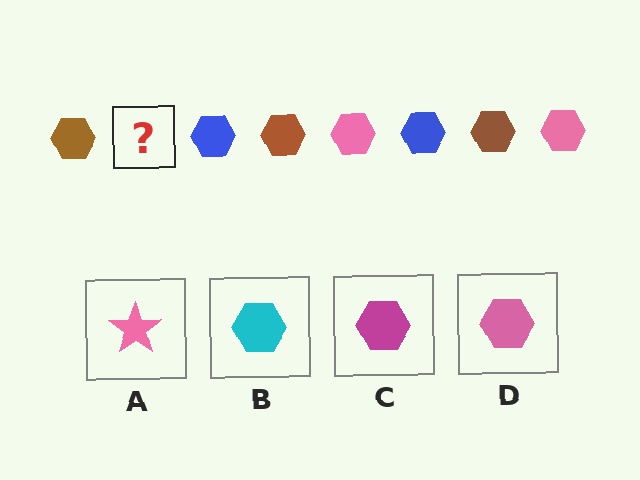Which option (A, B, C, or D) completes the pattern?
D.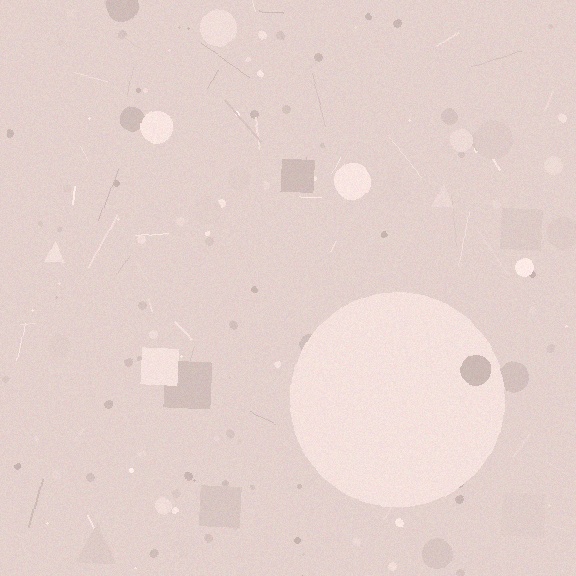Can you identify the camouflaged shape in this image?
The camouflaged shape is a circle.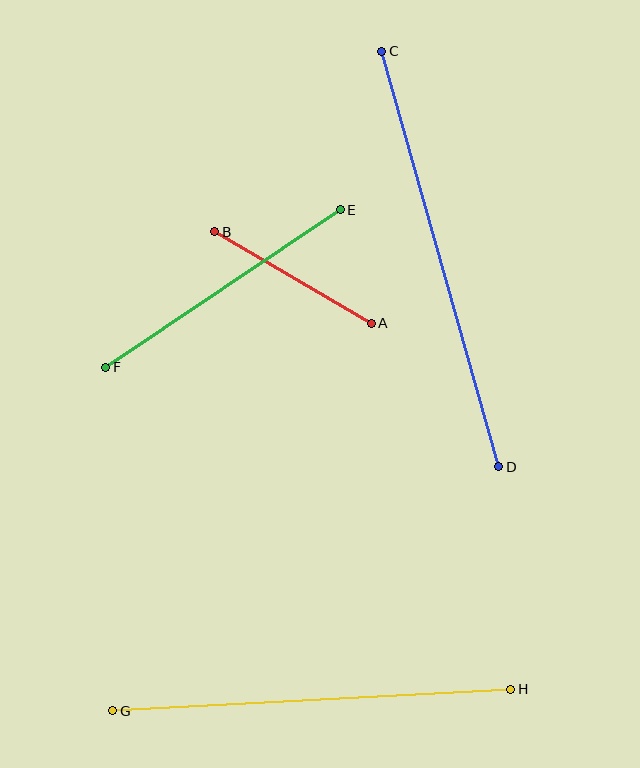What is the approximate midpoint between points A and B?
The midpoint is at approximately (293, 277) pixels.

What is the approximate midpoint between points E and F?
The midpoint is at approximately (223, 289) pixels.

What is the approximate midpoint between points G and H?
The midpoint is at approximately (312, 700) pixels.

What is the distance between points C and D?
The distance is approximately 431 pixels.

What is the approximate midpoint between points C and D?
The midpoint is at approximately (440, 259) pixels.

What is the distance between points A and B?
The distance is approximately 182 pixels.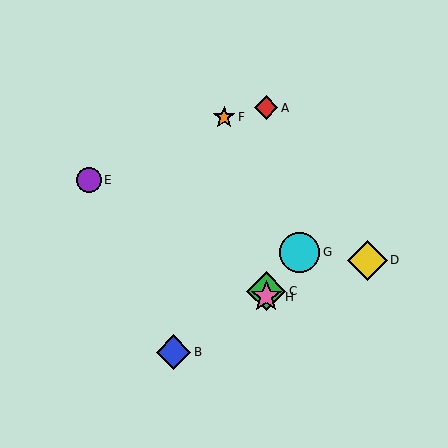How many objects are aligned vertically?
3 objects (A, C, H) are aligned vertically.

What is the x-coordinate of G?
Object G is at x≈300.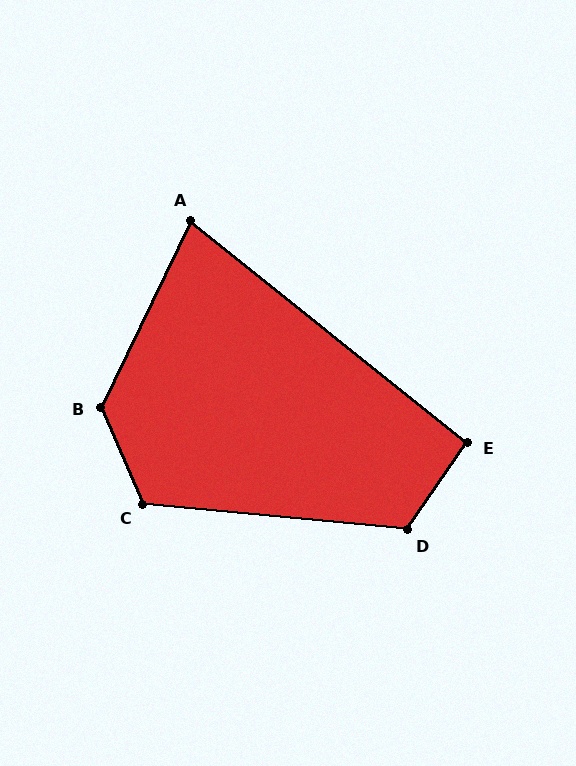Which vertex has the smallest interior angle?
A, at approximately 77 degrees.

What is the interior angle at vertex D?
Approximately 119 degrees (obtuse).